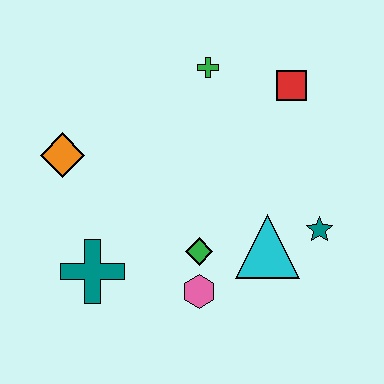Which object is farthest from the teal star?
The orange diamond is farthest from the teal star.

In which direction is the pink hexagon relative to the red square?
The pink hexagon is below the red square.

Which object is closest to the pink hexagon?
The green diamond is closest to the pink hexagon.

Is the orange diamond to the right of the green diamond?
No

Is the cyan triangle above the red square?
No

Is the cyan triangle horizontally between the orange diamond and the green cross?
No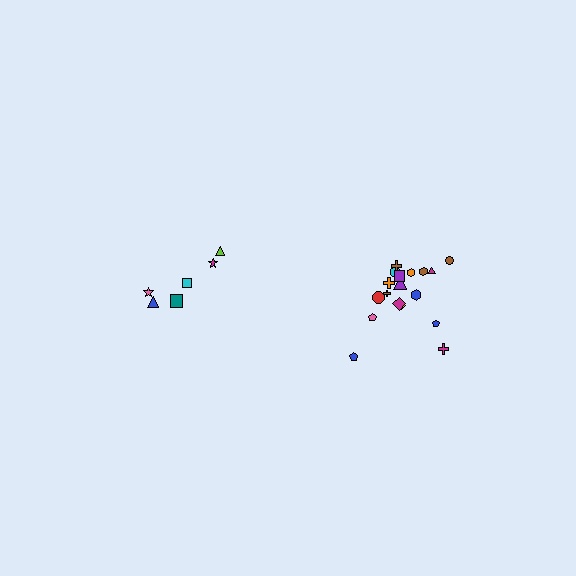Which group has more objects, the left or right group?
The right group.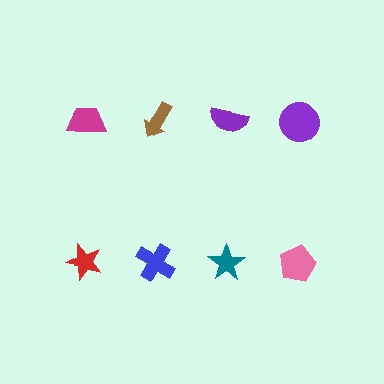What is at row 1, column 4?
A purple circle.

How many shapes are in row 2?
4 shapes.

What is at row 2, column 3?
A teal star.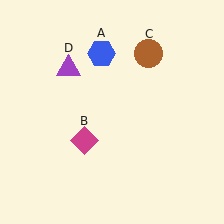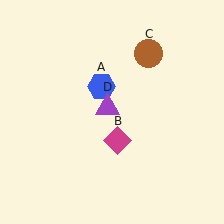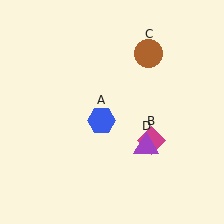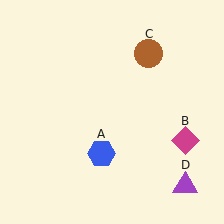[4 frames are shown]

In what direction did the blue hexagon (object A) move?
The blue hexagon (object A) moved down.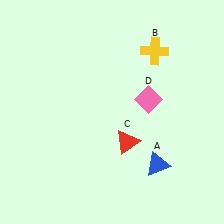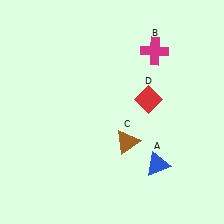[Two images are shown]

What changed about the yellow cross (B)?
In Image 1, B is yellow. In Image 2, it changed to magenta.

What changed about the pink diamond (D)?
In Image 1, D is pink. In Image 2, it changed to red.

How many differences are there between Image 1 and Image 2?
There are 3 differences between the two images.